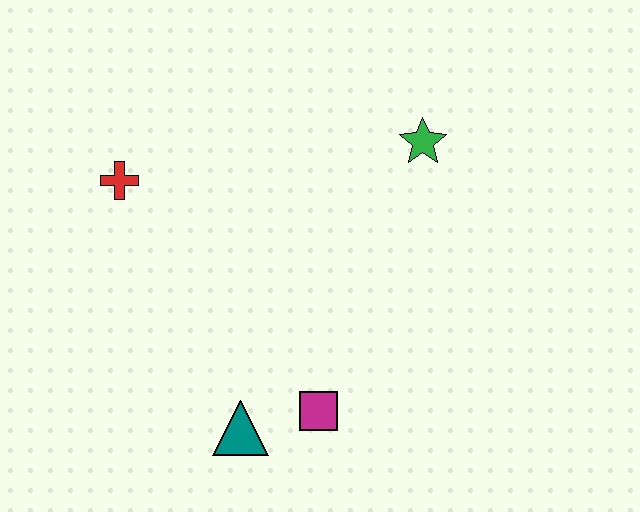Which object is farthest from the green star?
The teal triangle is farthest from the green star.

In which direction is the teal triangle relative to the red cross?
The teal triangle is below the red cross.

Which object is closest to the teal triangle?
The magenta square is closest to the teal triangle.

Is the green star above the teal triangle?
Yes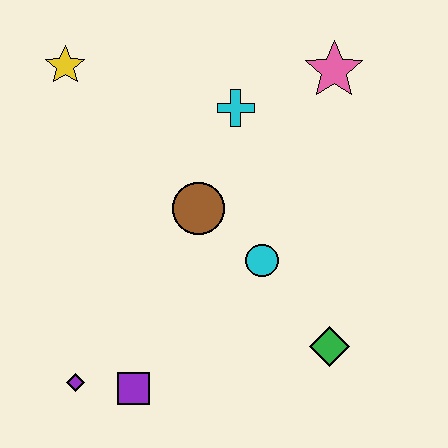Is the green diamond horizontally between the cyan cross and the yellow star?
No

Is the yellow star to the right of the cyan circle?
No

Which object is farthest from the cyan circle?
The yellow star is farthest from the cyan circle.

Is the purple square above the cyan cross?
No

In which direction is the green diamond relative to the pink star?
The green diamond is below the pink star.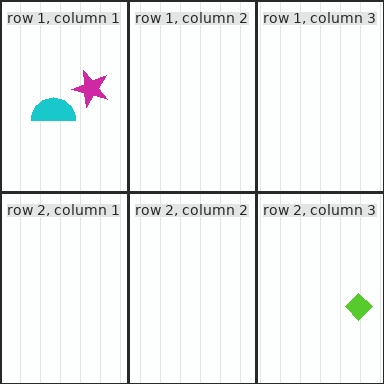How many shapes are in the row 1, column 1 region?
2.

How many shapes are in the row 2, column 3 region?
1.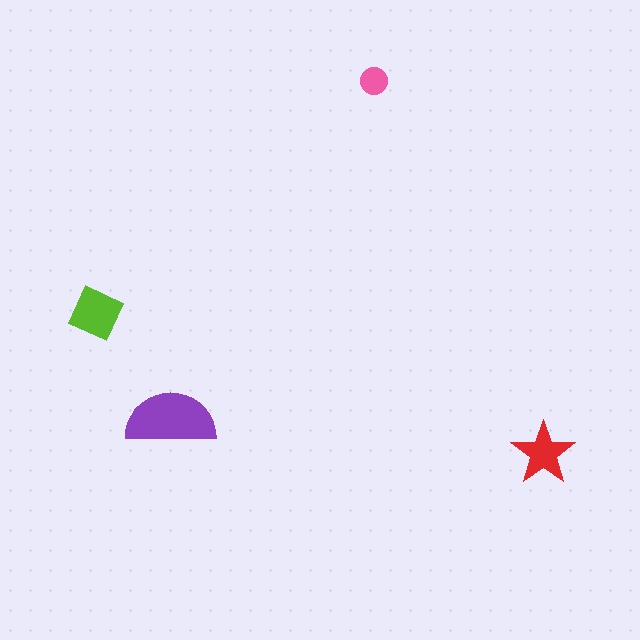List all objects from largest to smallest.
The purple semicircle, the lime diamond, the red star, the pink circle.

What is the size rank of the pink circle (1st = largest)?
4th.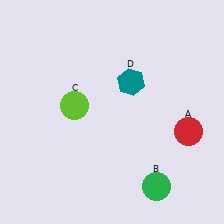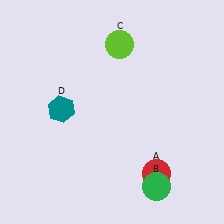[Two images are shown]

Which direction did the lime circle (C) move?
The lime circle (C) moved up.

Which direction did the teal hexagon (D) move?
The teal hexagon (D) moved left.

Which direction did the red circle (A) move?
The red circle (A) moved down.